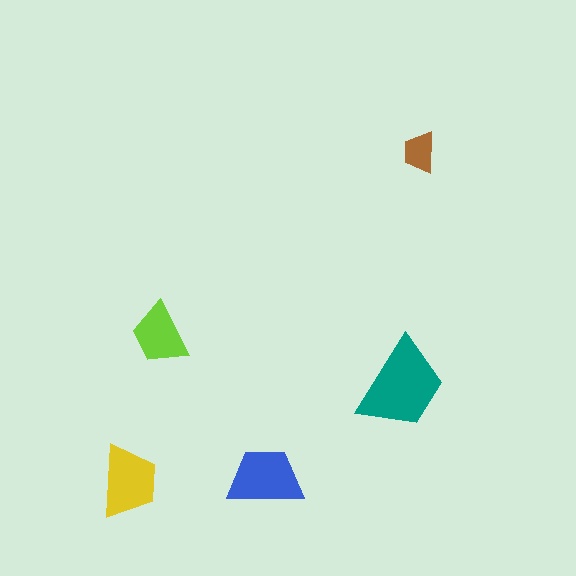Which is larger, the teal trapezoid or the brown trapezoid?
The teal one.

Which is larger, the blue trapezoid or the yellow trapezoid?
The blue one.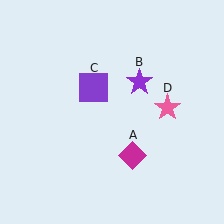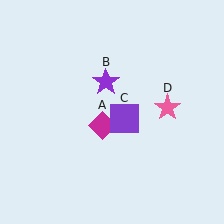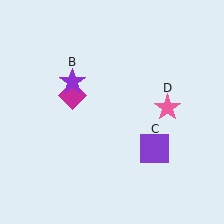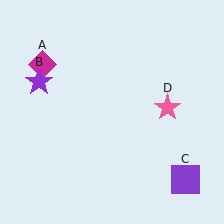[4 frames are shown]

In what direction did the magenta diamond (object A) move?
The magenta diamond (object A) moved up and to the left.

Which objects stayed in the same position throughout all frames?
Pink star (object D) remained stationary.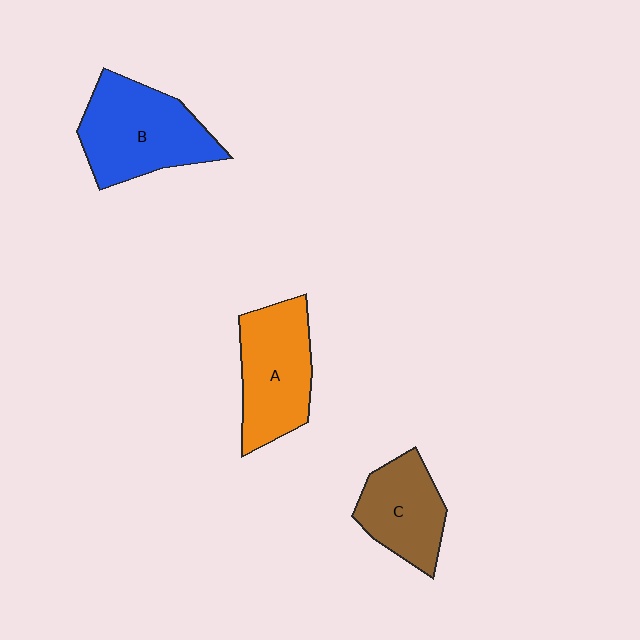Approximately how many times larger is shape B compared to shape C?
Approximately 1.4 times.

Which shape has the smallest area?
Shape C (brown).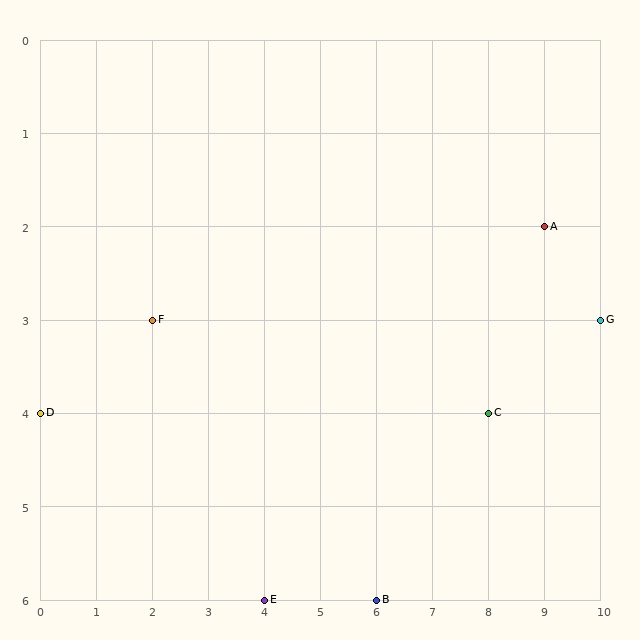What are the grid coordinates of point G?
Point G is at grid coordinates (10, 3).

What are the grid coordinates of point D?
Point D is at grid coordinates (0, 4).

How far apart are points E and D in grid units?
Points E and D are 4 columns and 2 rows apart (about 4.5 grid units diagonally).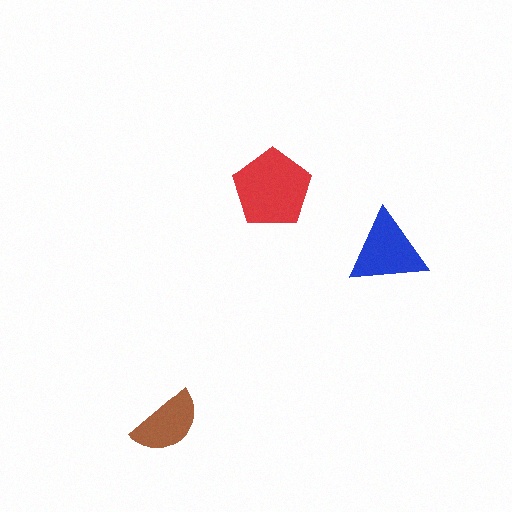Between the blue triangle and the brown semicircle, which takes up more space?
The blue triangle.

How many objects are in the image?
There are 3 objects in the image.